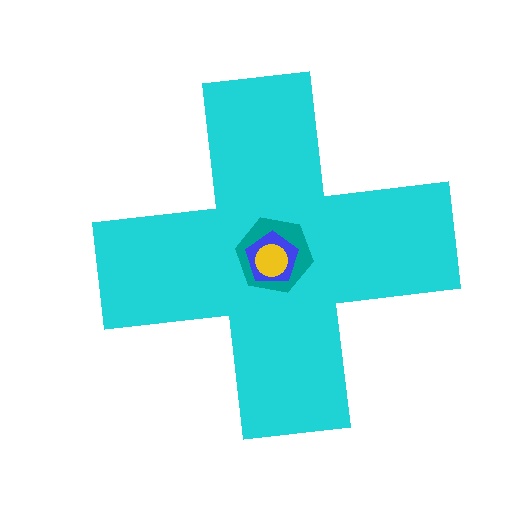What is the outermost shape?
The cyan cross.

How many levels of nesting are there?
4.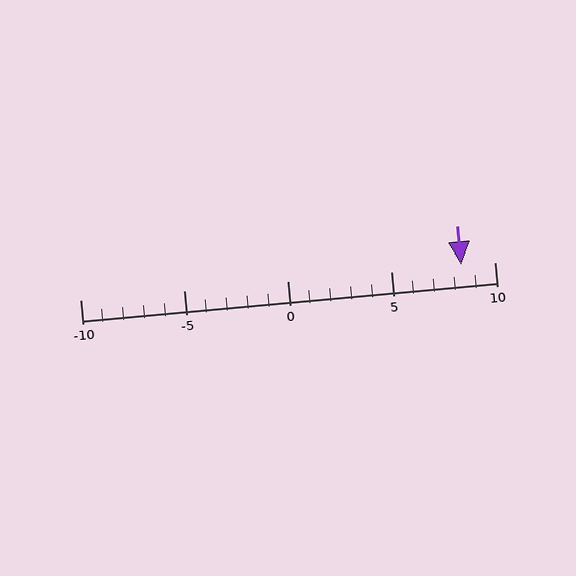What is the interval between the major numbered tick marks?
The major tick marks are spaced 5 units apart.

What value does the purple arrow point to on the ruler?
The purple arrow points to approximately 8.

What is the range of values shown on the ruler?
The ruler shows values from -10 to 10.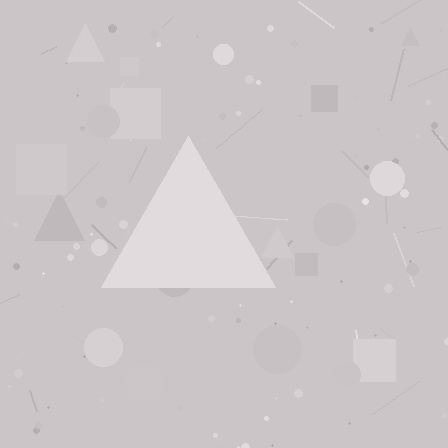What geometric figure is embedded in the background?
A triangle is embedded in the background.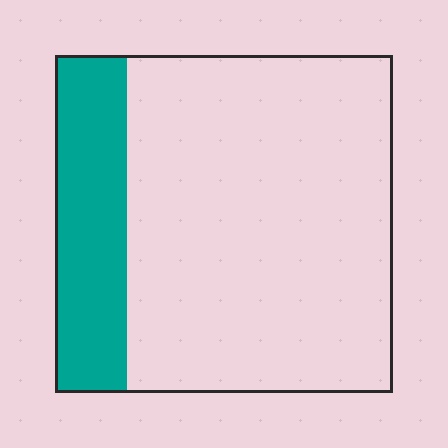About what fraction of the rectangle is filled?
About one fifth (1/5).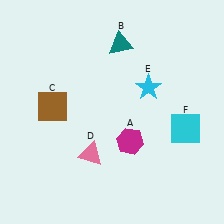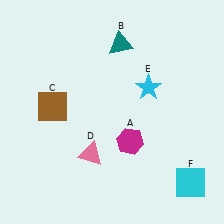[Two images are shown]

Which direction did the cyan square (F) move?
The cyan square (F) moved down.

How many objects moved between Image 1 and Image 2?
1 object moved between the two images.